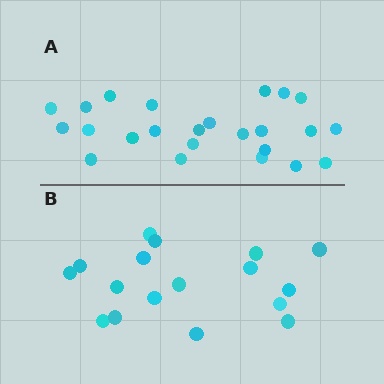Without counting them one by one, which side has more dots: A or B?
Region A (the top region) has more dots.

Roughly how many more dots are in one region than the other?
Region A has roughly 8 or so more dots than region B.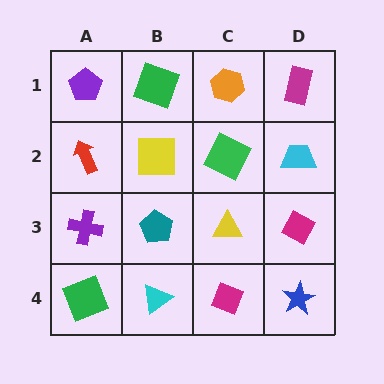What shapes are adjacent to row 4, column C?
A yellow triangle (row 3, column C), a cyan triangle (row 4, column B), a blue star (row 4, column D).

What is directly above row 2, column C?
An orange hexagon.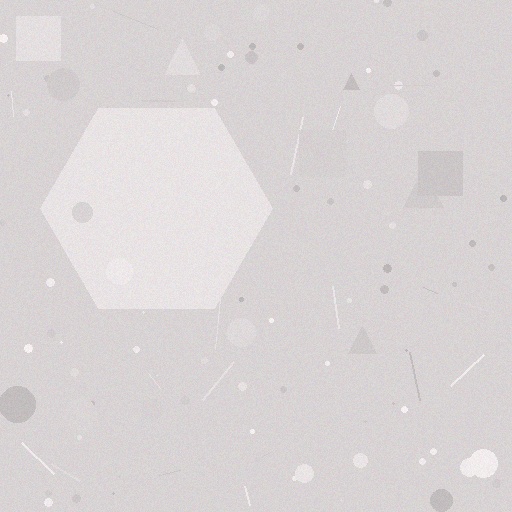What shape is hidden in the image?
A hexagon is hidden in the image.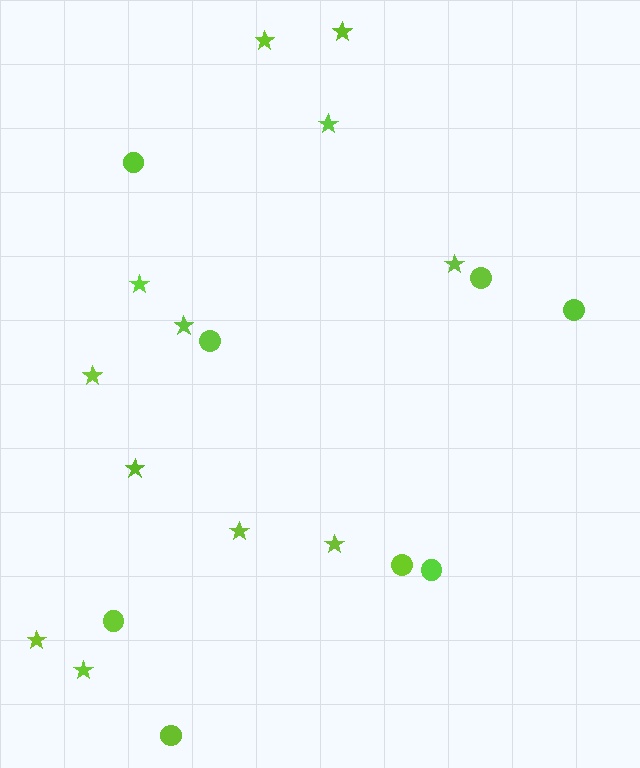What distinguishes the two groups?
There are 2 groups: one group of stars (12) and one group of circles (8).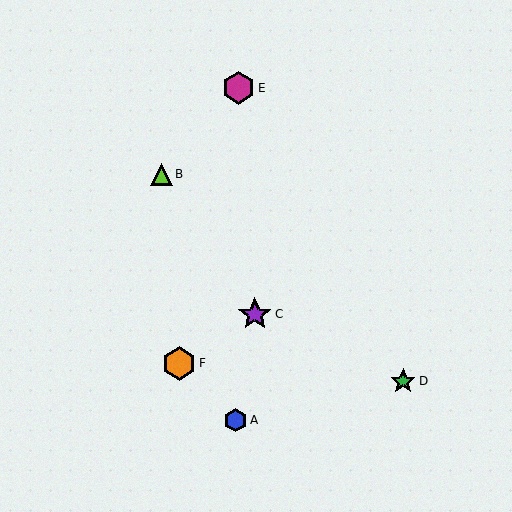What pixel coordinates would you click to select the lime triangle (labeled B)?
Click at (161, 174) to select the lime triangle B.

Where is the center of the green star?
The center of the green star is at (403, 381).